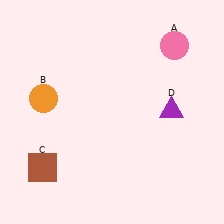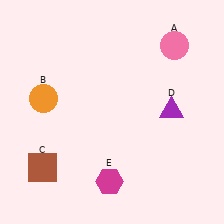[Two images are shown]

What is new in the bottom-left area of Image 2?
A magenta hexagon (E) was added in the bottom-left area of Image 2.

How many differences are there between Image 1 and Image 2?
There is 1 difference between the two images.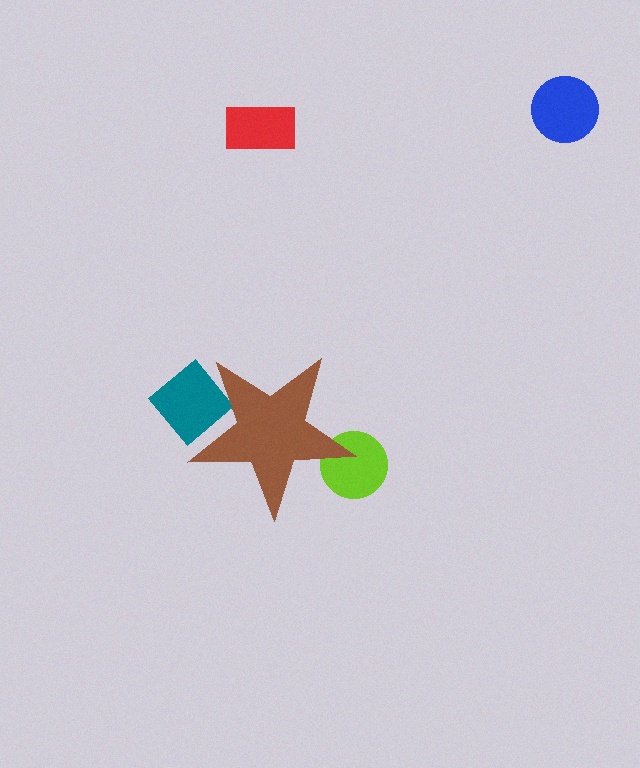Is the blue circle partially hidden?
No, the blue circle is fully visible.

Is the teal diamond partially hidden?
Yes, the teal diamond is partially hidden behind the brown star.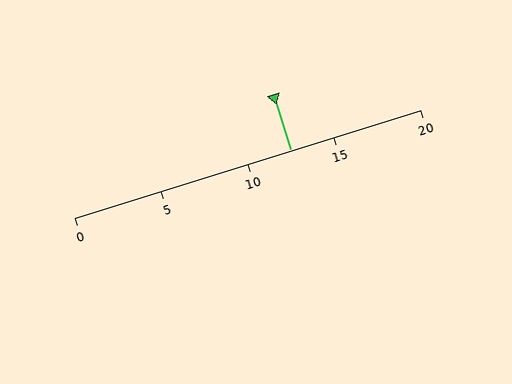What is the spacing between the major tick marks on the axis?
The major ticks are spaced 5 apart.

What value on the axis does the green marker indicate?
The marker indicates approximately 12.5.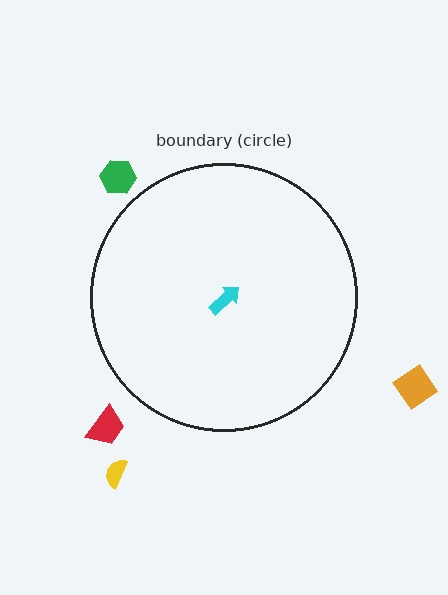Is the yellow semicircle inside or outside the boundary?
Outside.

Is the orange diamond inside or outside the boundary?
Outside.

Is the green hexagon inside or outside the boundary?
Outside.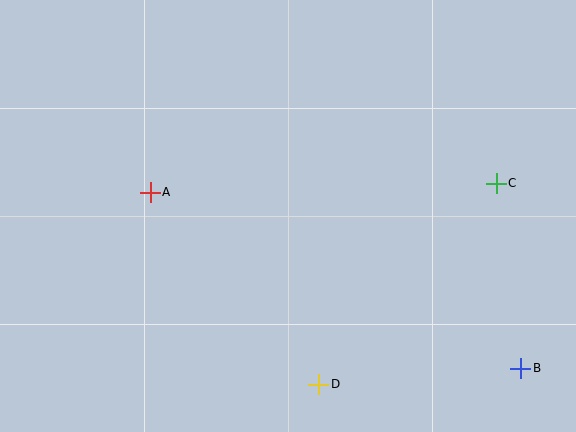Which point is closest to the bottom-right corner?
Point B is closest to the bottom-right corner.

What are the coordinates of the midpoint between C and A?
The midpoint between C and A is at (323, 188).